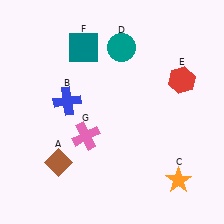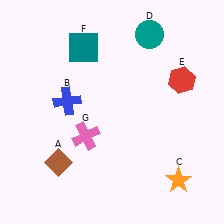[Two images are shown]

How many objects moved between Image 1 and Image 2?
1 object moved between the two images.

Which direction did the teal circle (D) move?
The teal circle (D) moved right.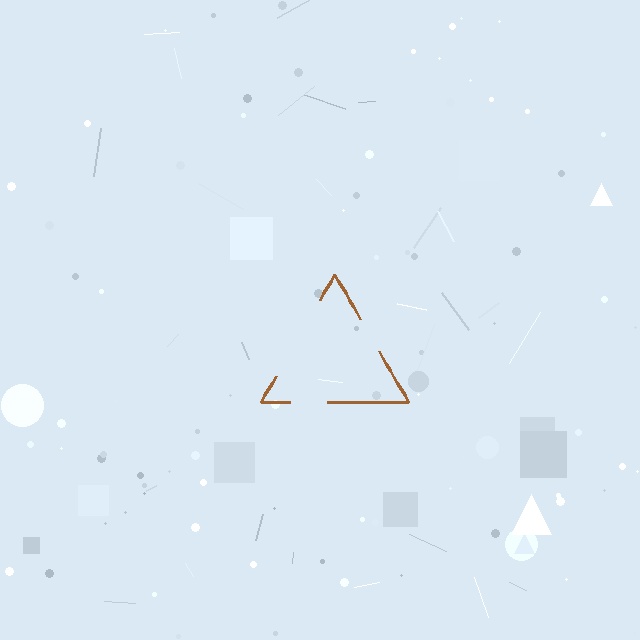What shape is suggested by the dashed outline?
The dashed outline suggests a triangle.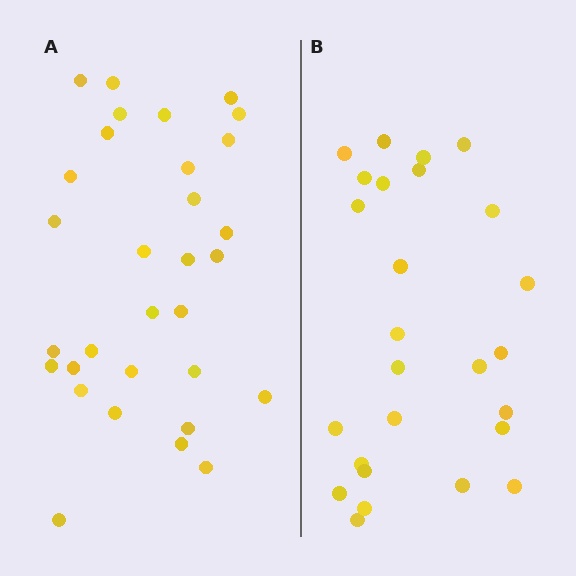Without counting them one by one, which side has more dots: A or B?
Region A (the left region) has more dots.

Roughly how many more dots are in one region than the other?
Region A has about 5 more dots than region B.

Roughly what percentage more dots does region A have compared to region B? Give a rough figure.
About 20% more.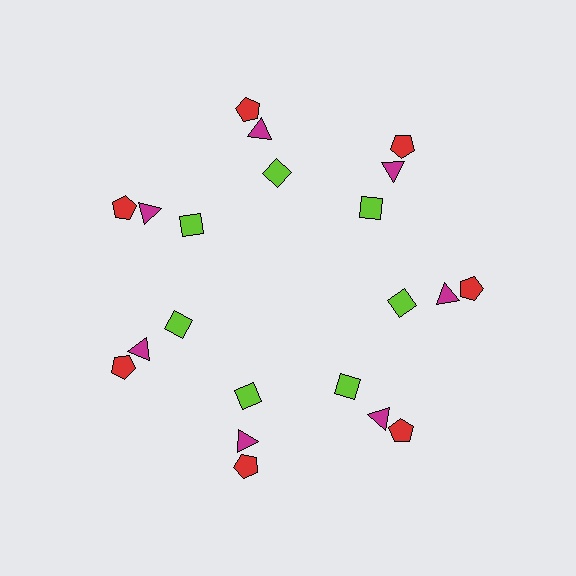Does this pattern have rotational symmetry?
Yes, this pattern has 7-fold rotational symmetry. It looks the same after rotating 51 degrees around the center.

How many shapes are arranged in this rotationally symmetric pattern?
There are 21 shapes, arranged in 7 groups of 3.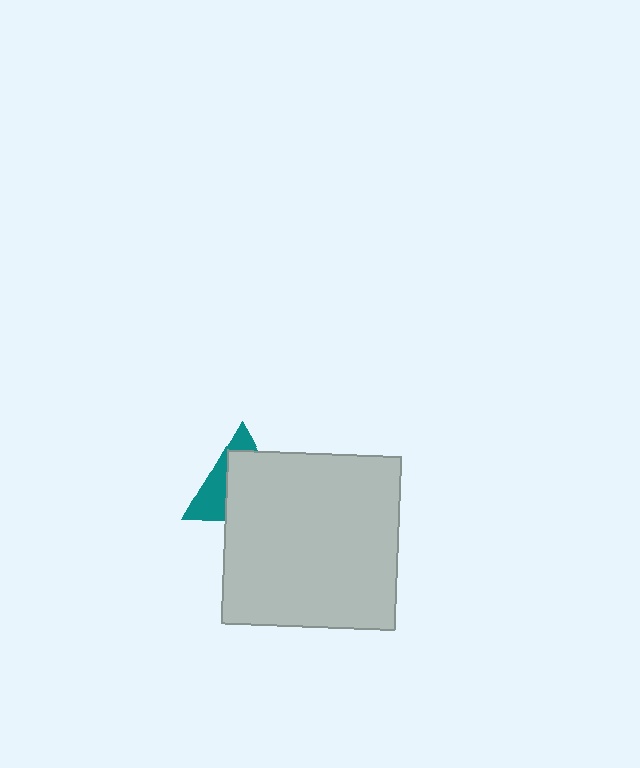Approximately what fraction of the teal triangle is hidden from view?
Roughly 63% of the teal triangle is hidden behind the light gray square.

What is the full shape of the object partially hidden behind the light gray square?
The partially hidden object is a teal triangle.